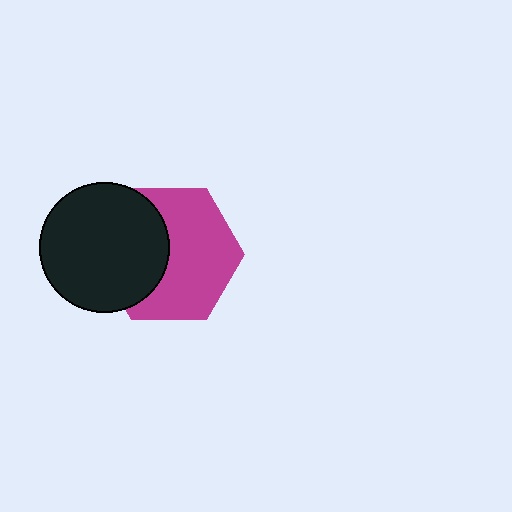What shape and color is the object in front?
The object in front is a black circle.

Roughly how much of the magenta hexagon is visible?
About half of it is visible (roughly 61%).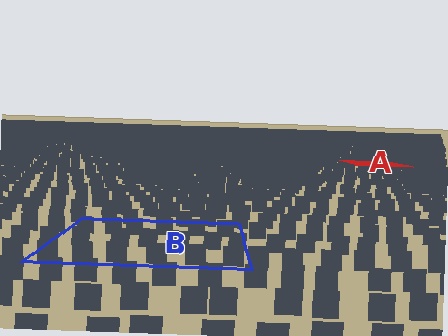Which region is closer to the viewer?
Region B is closer. The texture elements there are larger and more spread out.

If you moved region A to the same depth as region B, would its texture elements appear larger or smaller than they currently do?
They would appear larger. At a closer depth, the same texture elements are projected at a bigger on-screen size.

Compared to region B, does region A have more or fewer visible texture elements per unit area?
Region A has more texture elements per unit area — they are packed more densely because it is farther away.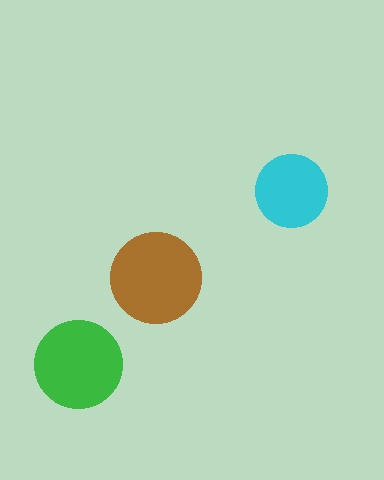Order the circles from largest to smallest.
the brown one, the green one, the cyan one.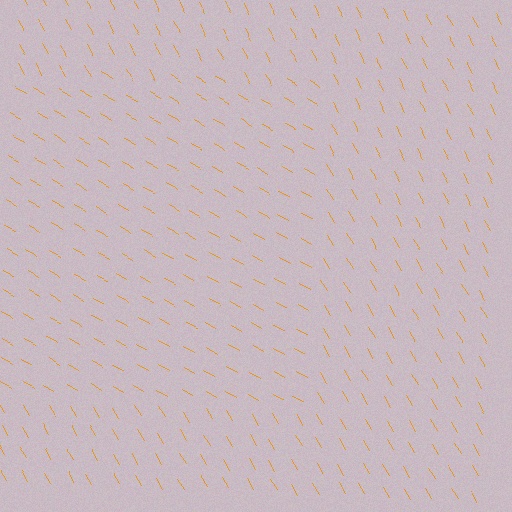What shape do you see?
I see a rectangle.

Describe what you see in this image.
The image is filled with small orange line segments. A rectangle region in the image has lines oriented differently from the surrounding lines, creating a visible texture boundary.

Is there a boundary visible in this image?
Yes, there is a texture boundary formed by a change in line orientation.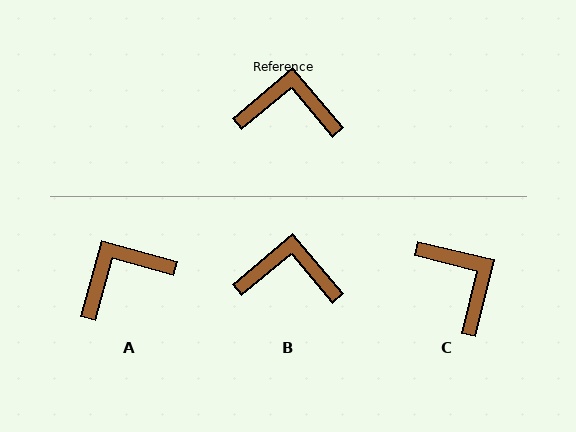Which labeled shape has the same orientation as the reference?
B.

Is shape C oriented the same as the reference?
No, it is off by about 54 degrees.